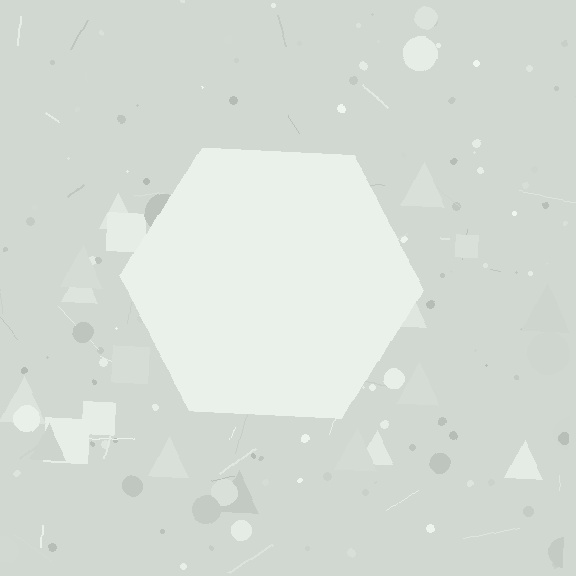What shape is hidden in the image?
A hexagon is hidden in the image.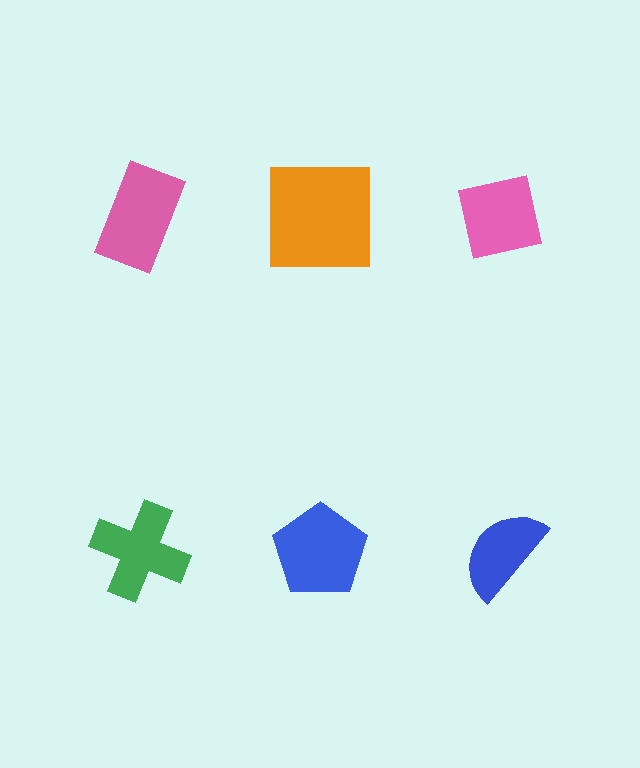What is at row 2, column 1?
A green cross.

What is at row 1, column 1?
A pink rectangle.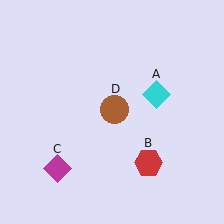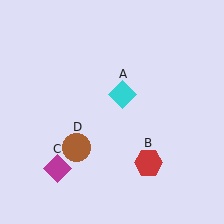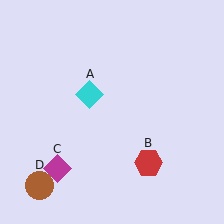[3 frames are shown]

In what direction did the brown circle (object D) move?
The brown circle (object D) moved down and to the left.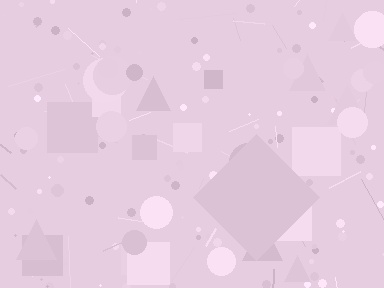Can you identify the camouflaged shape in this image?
The camouflaged shape is a diamond.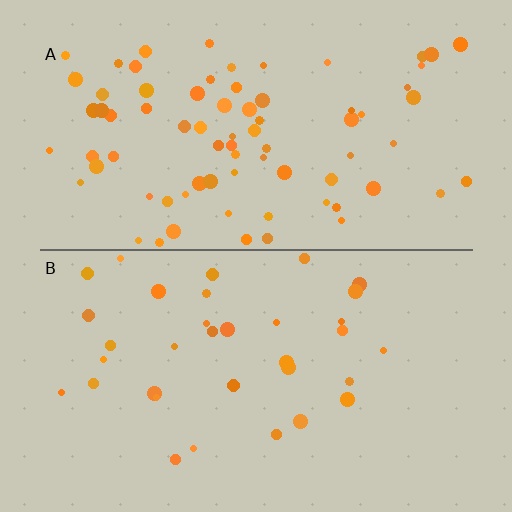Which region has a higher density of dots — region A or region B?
A (the top).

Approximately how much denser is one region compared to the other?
Approximately 2.3× — region A over region B.